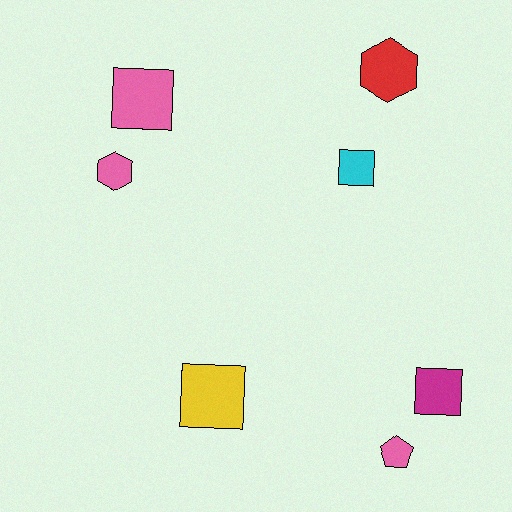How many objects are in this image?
There are 7 objects.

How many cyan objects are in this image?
There is 1 cyan object.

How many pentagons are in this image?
There is 1 pentagon.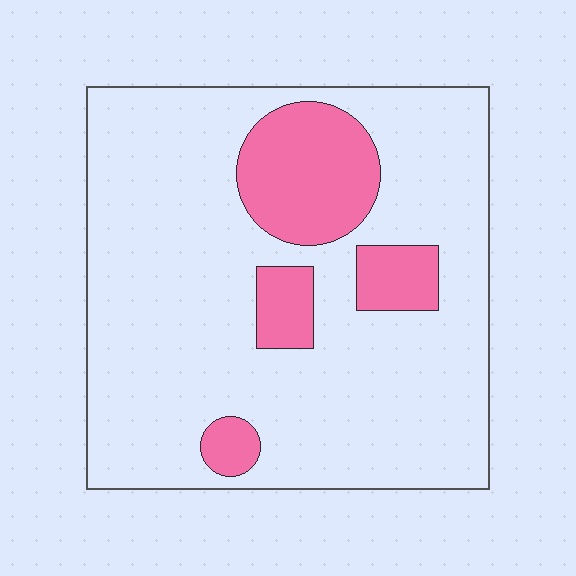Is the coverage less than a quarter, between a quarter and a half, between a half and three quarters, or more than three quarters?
Less than a quarter.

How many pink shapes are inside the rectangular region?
4.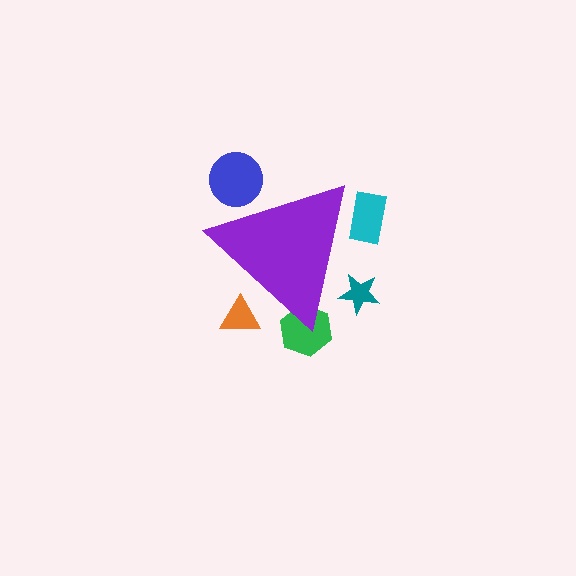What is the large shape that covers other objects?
A purple triangle.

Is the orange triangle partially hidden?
Yes, the orange triangle is partially hidden behind the purple triangle.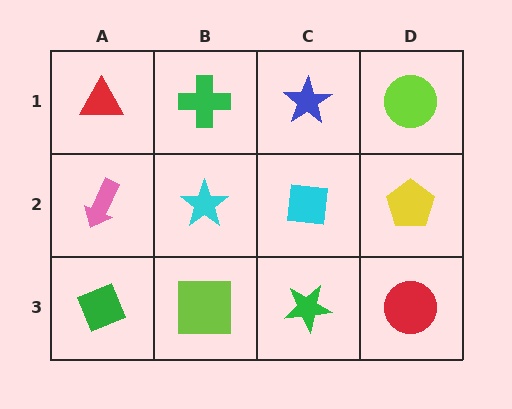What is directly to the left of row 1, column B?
A red triangle.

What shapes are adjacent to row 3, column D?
A yellow pentagon (row 2, column D), a green star (row 3, column C).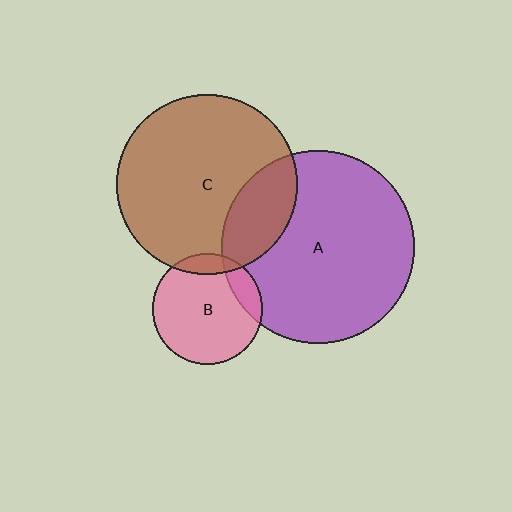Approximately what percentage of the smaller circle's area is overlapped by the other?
Approximately 15%.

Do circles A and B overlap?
Yes.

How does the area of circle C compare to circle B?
Approximately 2.6 times.